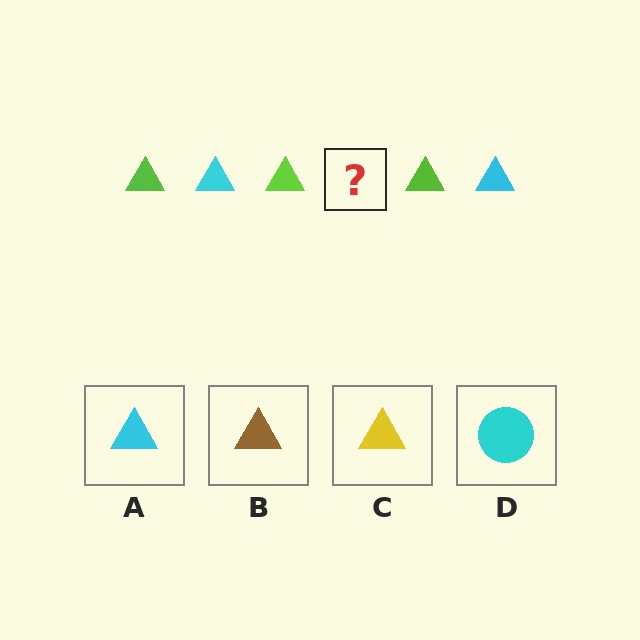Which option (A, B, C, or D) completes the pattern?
A.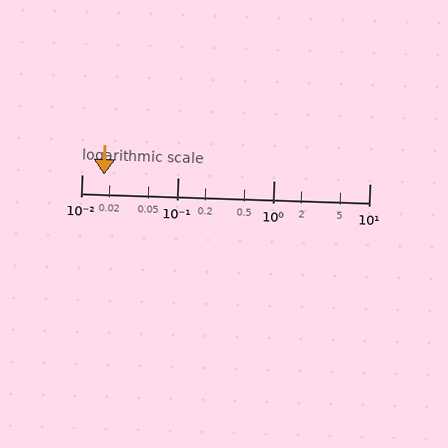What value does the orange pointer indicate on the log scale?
The pointer indicates approximately 0.017.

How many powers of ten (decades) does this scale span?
The scale spans 3 decades, from 0.01 to 10.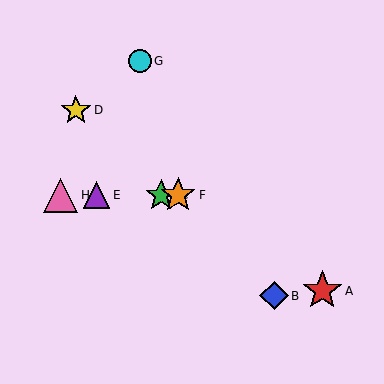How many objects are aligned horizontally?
4 objects (C, E, F, H) are aligned horizontally.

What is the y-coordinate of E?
Object E is at y≈195.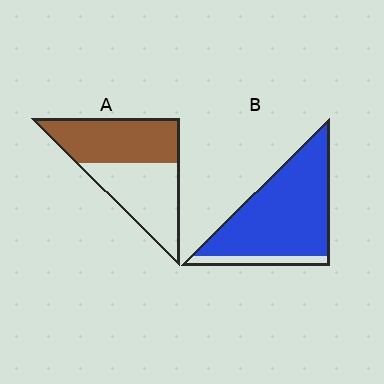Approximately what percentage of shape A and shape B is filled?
A is approximately 50% and B is approximately 85%.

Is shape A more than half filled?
Roughly half.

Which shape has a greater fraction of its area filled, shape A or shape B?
Shape B.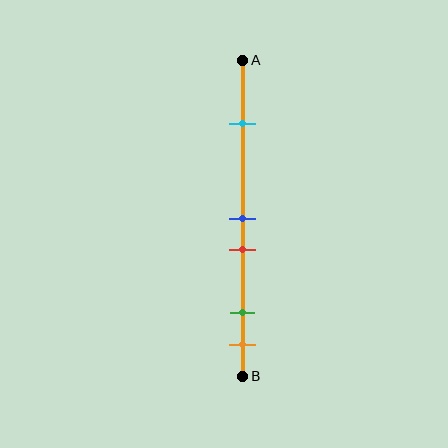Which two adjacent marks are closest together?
The blue and red marks are the closest adjacent pair.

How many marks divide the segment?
There are 5 marks dividing the segment.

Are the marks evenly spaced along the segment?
No, the marks are not evenly spaced.